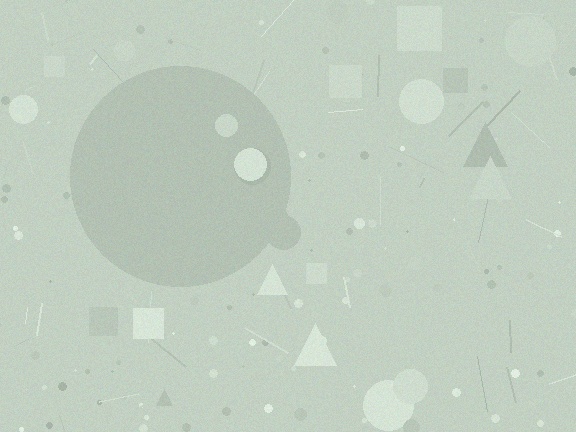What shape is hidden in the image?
A circle is hidden in the image.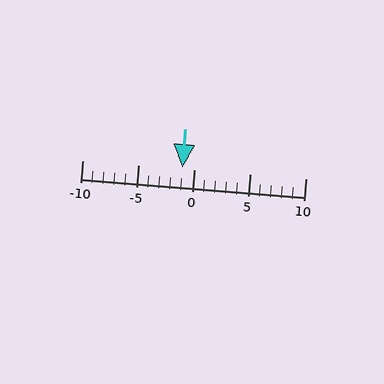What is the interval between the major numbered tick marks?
The major tick marks are spaced 5 units apart.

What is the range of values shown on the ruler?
The ruler shows values from -10 to 10.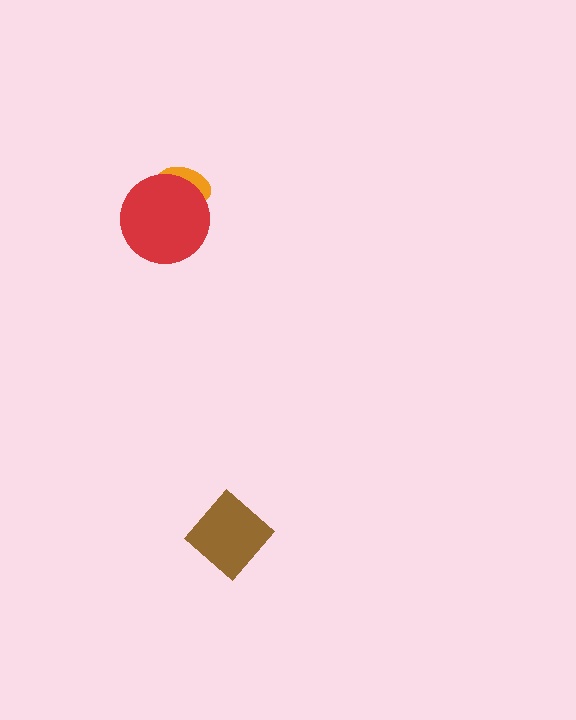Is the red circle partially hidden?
No, no other shape covers it.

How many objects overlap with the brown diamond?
0 objects overlap with the brown diamond.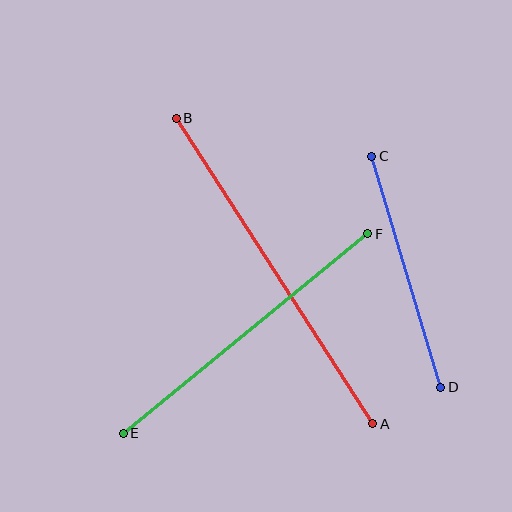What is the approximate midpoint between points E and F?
The midpoint is at approximately (245, 334) pixels.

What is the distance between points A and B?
The distance is approximately 363 pixels.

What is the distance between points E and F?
The distance is approximately 315 pixels.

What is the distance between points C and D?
The distance is approximately 241 pixels.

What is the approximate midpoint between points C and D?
The midpoint is at approximately (406, 272) pixels.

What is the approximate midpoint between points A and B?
The midpoint is at approximately (274, 271) pixels.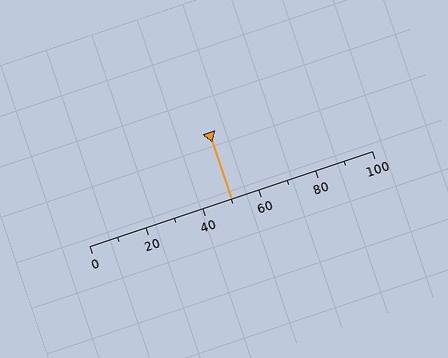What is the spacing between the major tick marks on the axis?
The major ticks are spaced 20 apart.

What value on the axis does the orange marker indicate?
The marker indicates approximately 50.